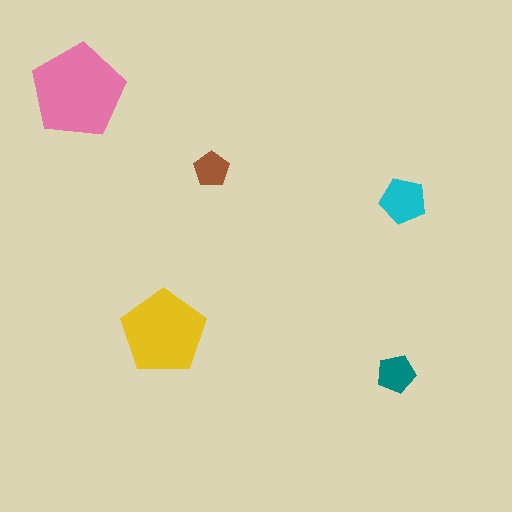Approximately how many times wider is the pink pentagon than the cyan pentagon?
About 2 times wider.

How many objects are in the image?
There are 5 objects in the image.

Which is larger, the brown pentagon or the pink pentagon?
The pink one.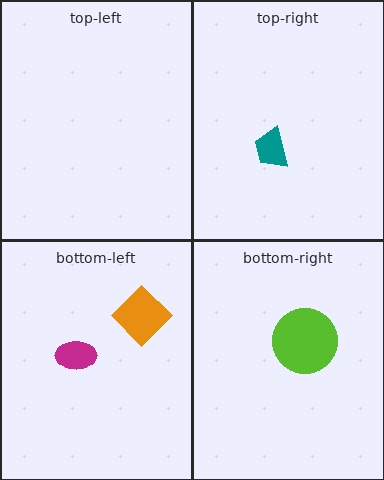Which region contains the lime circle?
The bottom-right region.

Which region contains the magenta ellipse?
The bottom-left region.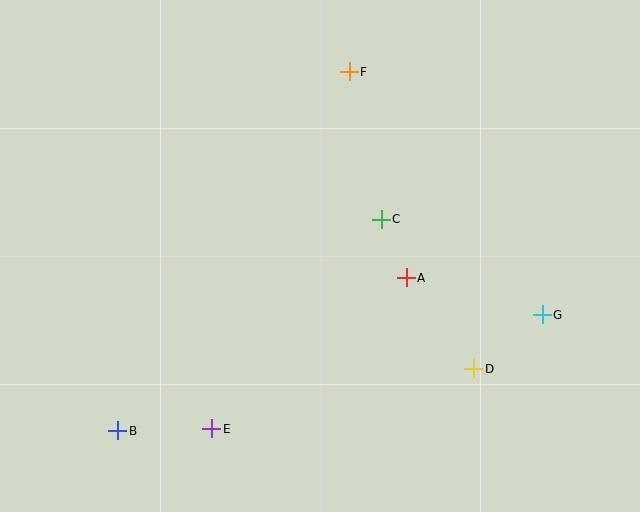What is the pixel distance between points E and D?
The distance between E and D is 269 pixels.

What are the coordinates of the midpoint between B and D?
The midpoint between B and D is at (296, 400).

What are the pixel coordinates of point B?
Point B is at (118, 431).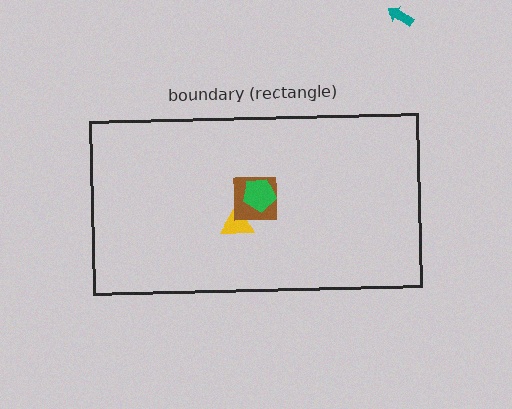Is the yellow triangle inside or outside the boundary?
Inside.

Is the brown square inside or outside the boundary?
Inside.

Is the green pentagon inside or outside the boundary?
Inside.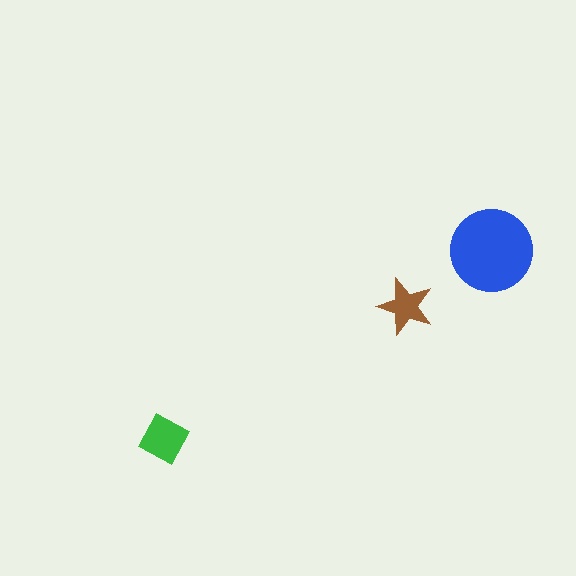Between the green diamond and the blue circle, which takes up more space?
The blue circle.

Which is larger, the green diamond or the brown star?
The green diamond.